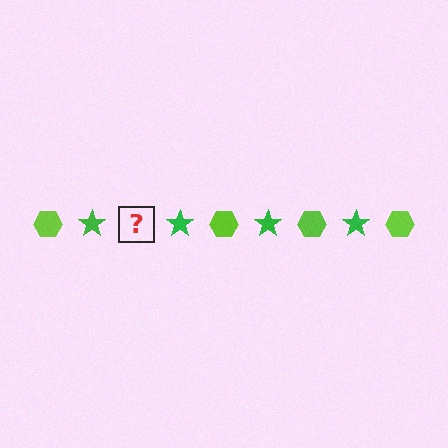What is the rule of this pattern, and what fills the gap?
The rule is that the pattern alternates between lime hexagon and green star. The gap should be filled with a lime hexagon.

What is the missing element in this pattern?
The missing element is a lime hexagon.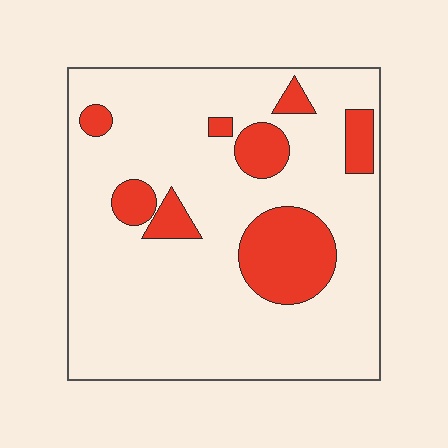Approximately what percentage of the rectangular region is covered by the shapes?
Approximately 20%.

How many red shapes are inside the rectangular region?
8.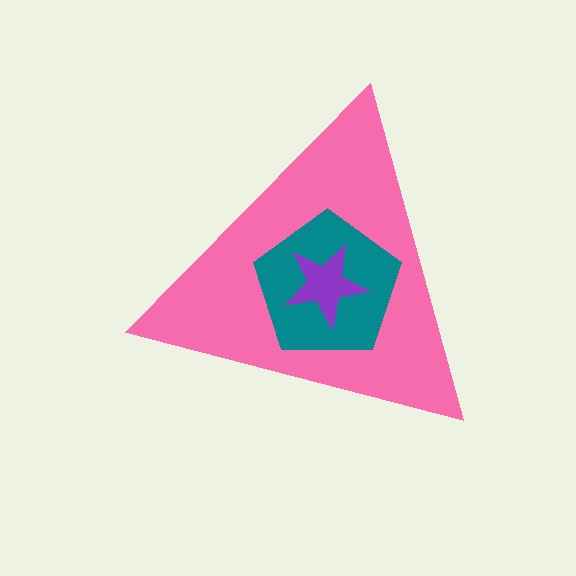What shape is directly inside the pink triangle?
The teal pentagon.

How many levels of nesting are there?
3.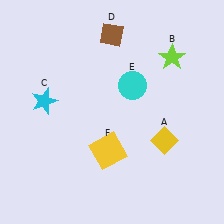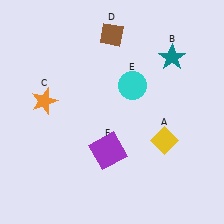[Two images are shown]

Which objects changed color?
B changed from lime to teal. C changed from cyan to orange. F changed from yellow to purple.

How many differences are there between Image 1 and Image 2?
There are 3 differences between the two images.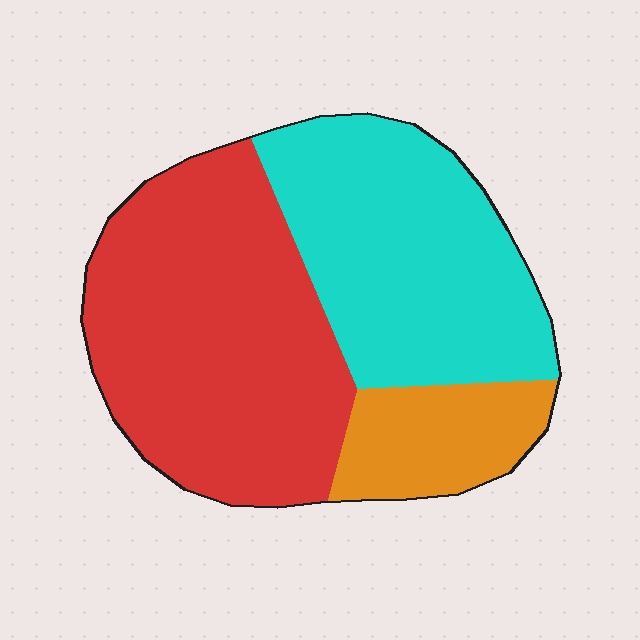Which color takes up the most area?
Red, at roughly 50%.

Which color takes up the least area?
Orange, at roughly 15%.